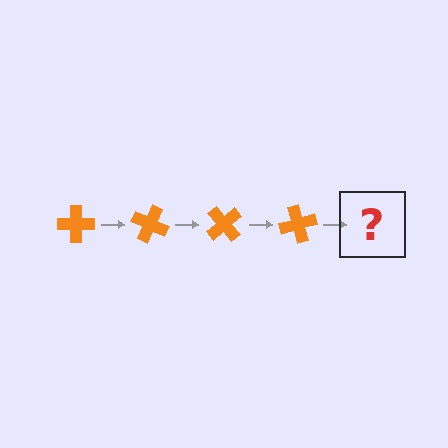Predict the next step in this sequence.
The next step is an orange cross rotated 100 degrees.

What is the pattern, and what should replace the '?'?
The pattern is that the cross rotates 25 degrees each step. The '?' should be an orange cross rotated 100 degrees.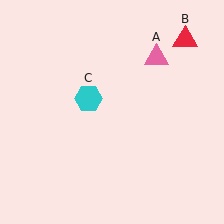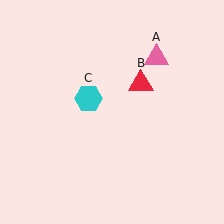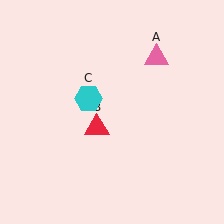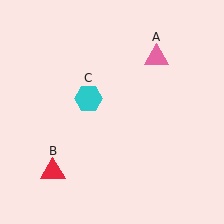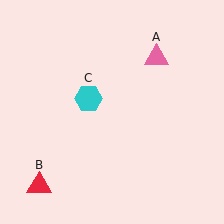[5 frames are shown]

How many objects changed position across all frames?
1 object changed position: red triangle (object B).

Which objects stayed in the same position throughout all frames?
Pink triangle (object A) and cyan hexagon (object C) remained stationary.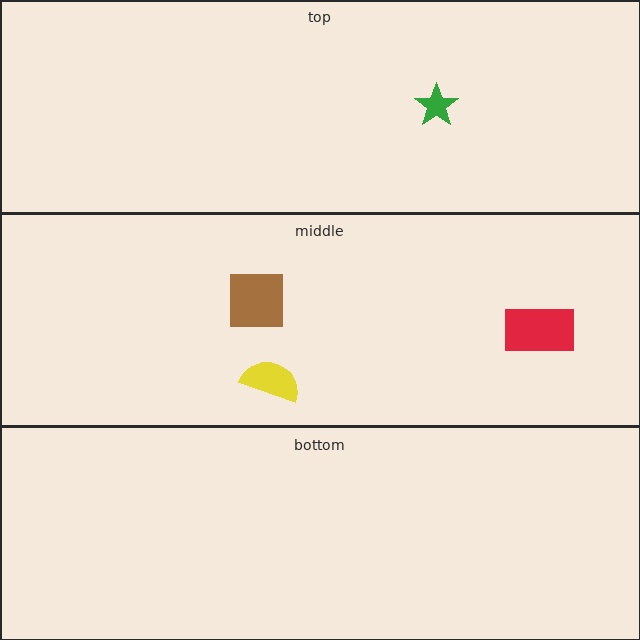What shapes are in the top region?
The green star.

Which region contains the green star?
The top region.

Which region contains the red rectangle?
The middle region.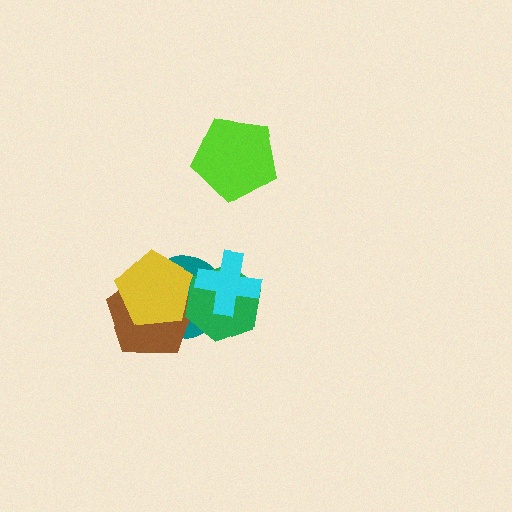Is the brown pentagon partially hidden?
Yes, it is partially covered by another shape.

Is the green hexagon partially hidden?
Yes, it is partially covered by another shape.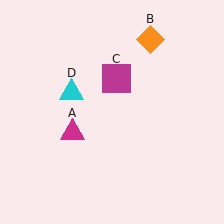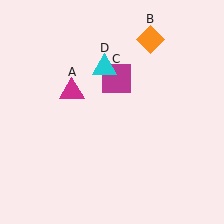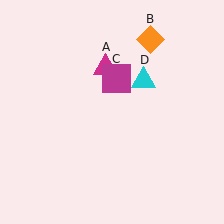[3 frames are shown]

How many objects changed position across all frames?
2 objects changed position: magenta triangle (object A), cyan triangle (object D).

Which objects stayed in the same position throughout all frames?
Orange diamond (object B) and magenta square (object C) remained stationary.